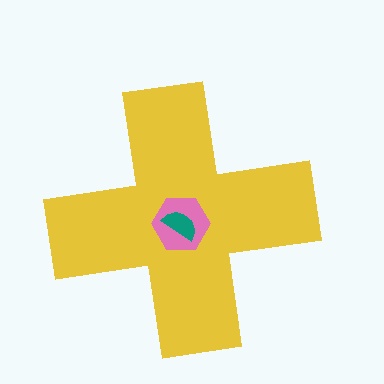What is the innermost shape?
The teal semicircle.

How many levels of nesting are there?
3.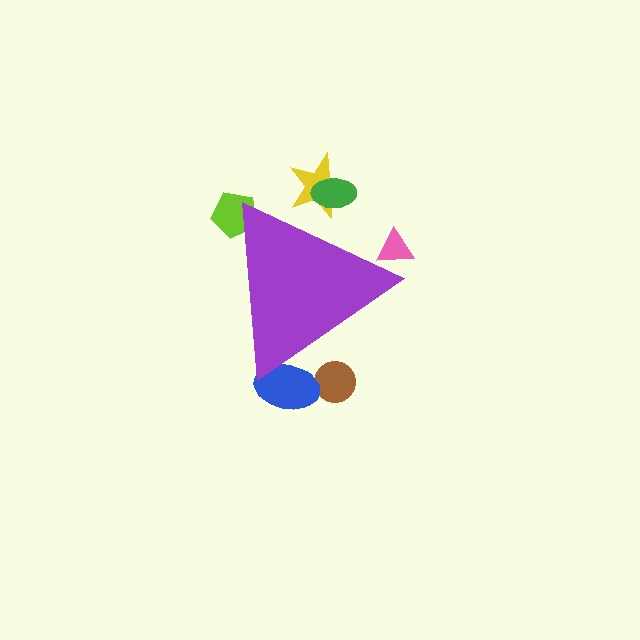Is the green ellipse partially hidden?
Yes, the green ellipse is partially hidden behind the purple triangle.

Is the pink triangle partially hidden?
Yes, the pink triangle is partially hidden behind the purple triangle.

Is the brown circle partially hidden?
Yes, the brown circle is partially hidden behind the purple triangle.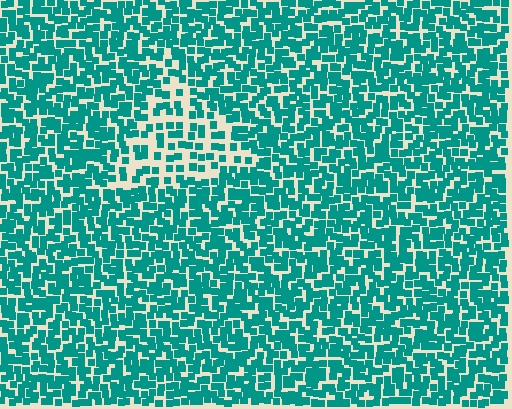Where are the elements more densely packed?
The elements are more densely packed outside the triangle boundary.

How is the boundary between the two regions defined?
The boundary is defined by a change in element density (approximately 2.0x ratio). All elements are the same color, size, and shape.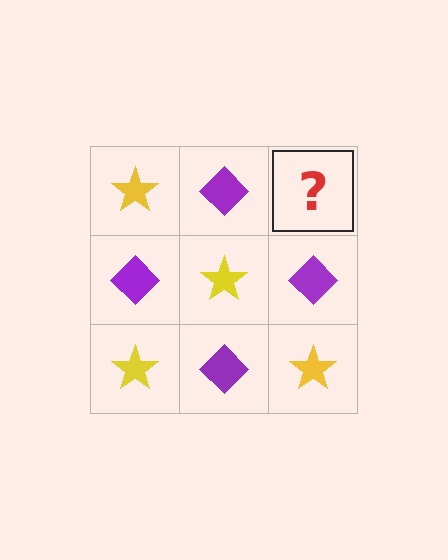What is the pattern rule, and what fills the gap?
The rule is that it alternates yellow star and purple diamond in a checkerboard pattern. The gap should be filled with a yellow star.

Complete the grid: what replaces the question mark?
The question mark should be replaced with a yellow star.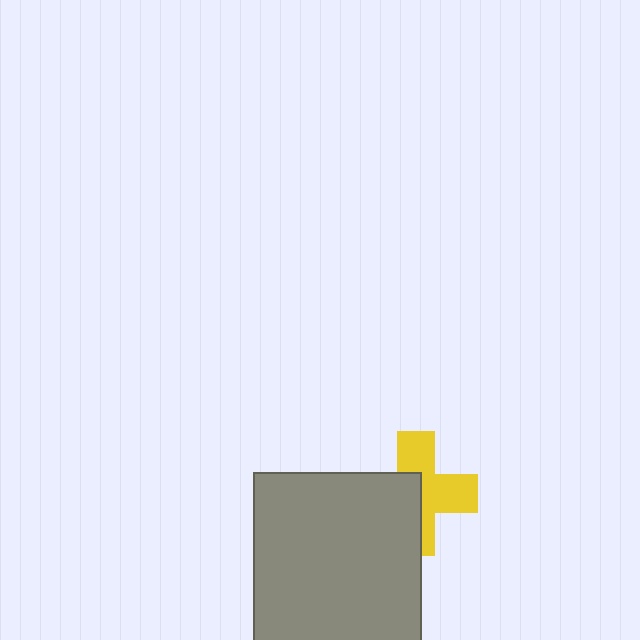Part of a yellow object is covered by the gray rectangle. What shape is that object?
It is a cross.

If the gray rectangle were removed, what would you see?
You would see the complete yellow cross.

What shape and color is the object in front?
The object in front is a gray rectangle.